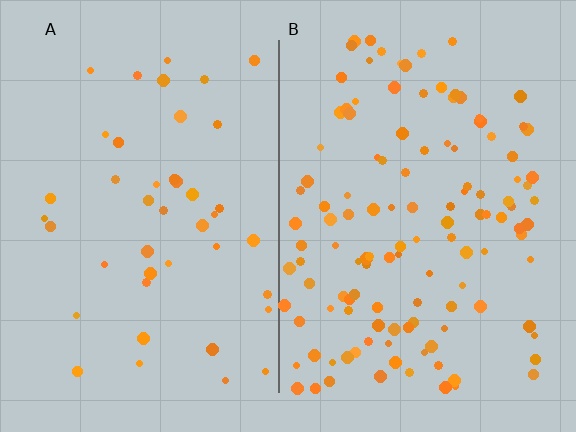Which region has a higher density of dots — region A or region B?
B (the right).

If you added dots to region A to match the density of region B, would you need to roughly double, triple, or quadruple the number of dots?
Approximately triple.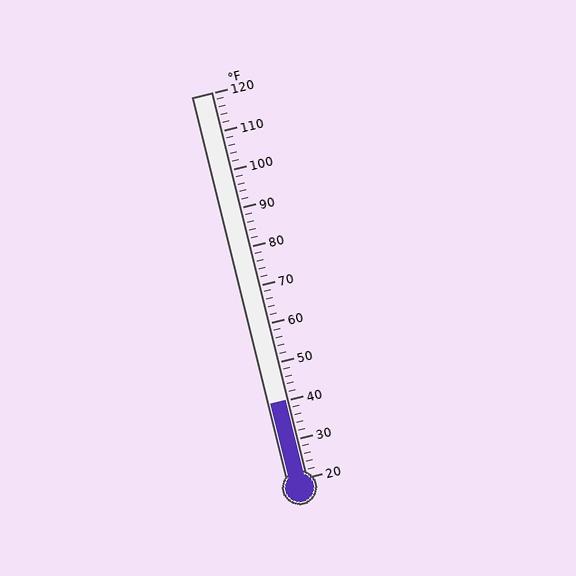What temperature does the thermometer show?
The thermometer shows approximately 40°F.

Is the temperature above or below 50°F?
The temperature is below 50°F.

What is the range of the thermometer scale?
The thermometer scale ranges from 20°F to 120°F.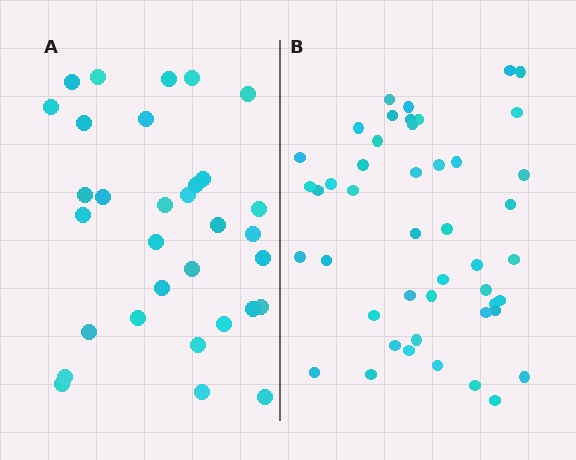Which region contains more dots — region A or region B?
Region B (the right region) has more dots.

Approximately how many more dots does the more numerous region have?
Region B has approximately 15 more dots than region A.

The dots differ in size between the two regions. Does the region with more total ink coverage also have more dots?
No. Region A has more total ink coverage because its dots are larger, but region B actually contains more individual dots. Total area can be misleading — the number of items is what matters here.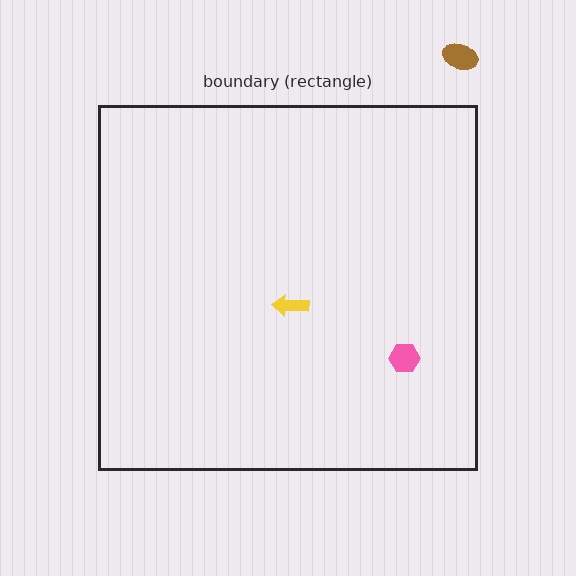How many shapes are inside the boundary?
2 inside, 1 outside.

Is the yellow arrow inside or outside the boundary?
Inside.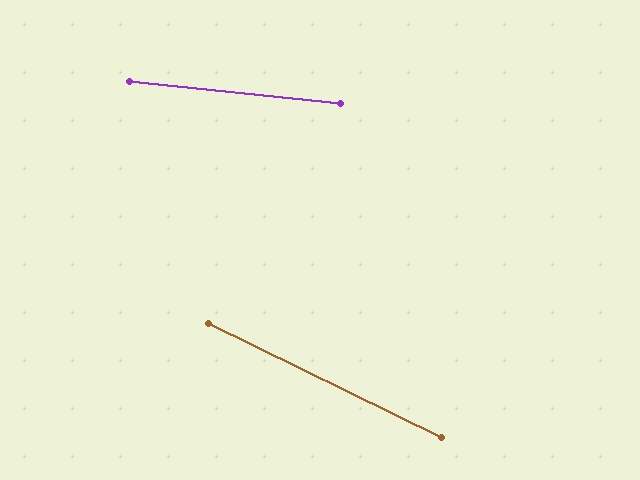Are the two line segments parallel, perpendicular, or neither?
Neither parallel nor perpendicular — they differ by about 20°.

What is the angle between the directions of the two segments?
Approximately 20 degrees.